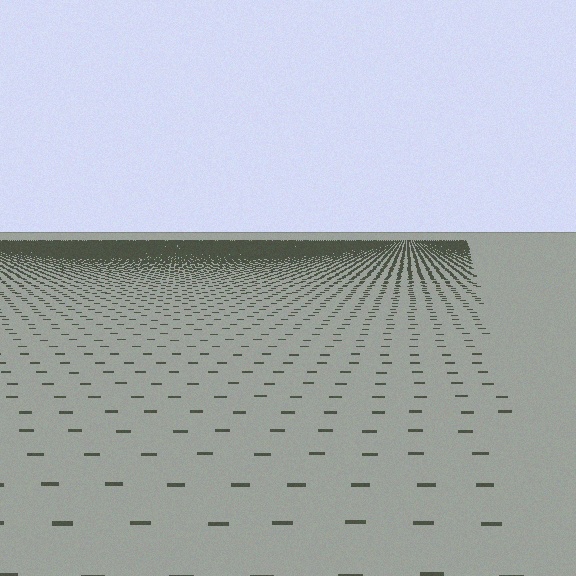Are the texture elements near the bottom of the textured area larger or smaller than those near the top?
Larger. Near the bottom, elements are closer to the viewer and appear at a bigger on-screen size.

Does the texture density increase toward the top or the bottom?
Density increases toward the top.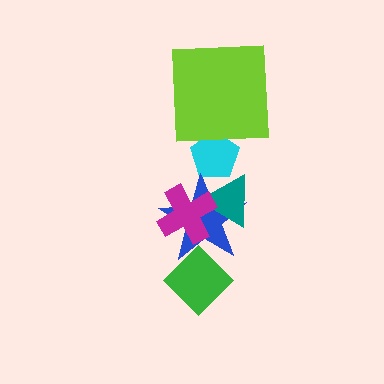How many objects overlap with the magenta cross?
2 objects overlap with the magenta cross.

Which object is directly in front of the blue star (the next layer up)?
The teal triangle is directly in front of the blue star.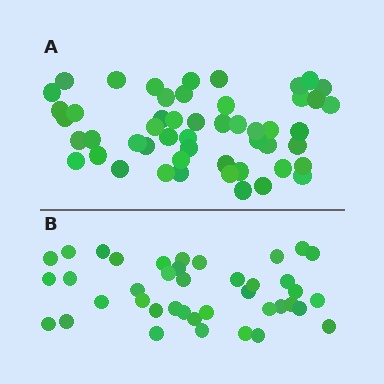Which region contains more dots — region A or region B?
Region A (the top region) has more dots.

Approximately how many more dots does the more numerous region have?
Region A has roughly 12 or so more dots than region B.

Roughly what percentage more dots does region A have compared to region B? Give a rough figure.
About 30% more.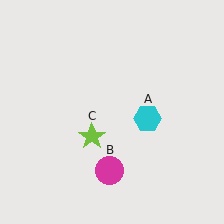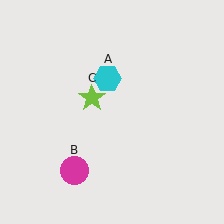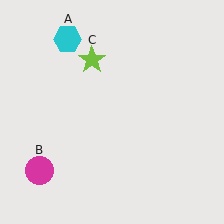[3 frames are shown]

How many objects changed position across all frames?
3 objects changed position: cyan hexagon (object A), magenta circle (object B), lime star (object C).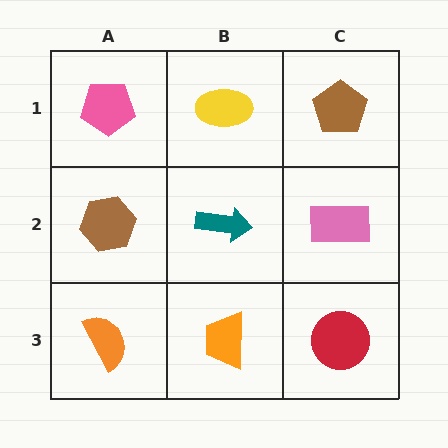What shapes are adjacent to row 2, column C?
A brown pentagon (row 1, column C), a red circle (row 3, column C), a teal arrow (row 2, column B).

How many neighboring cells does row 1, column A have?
2.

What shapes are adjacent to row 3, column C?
A pink rectangle (row 2, column C), an orange trapezoid (row 3, column B).